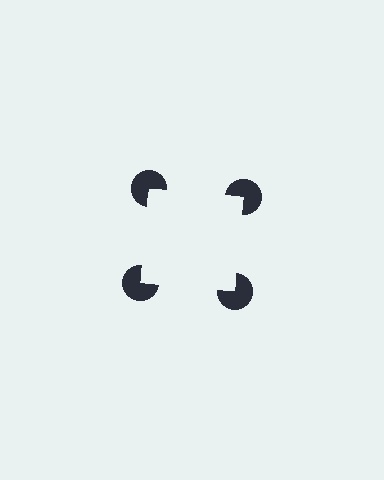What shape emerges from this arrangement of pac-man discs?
An illusory square — its edges are inferred from the aligned wedge cuts in the pac-man discs, not physically drawn.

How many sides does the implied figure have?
4 sides.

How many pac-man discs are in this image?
There are 4 — one at each vertex of the illusory square.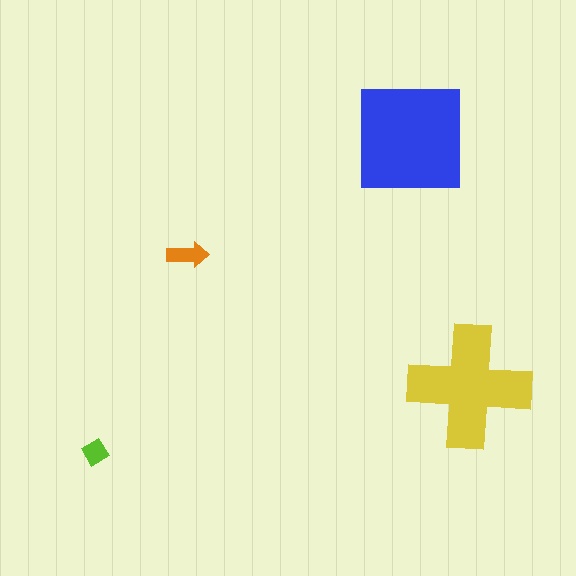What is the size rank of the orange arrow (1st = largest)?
3rd.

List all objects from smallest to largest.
The lime diamond, the orange arrow, the yellow cross, the blue square.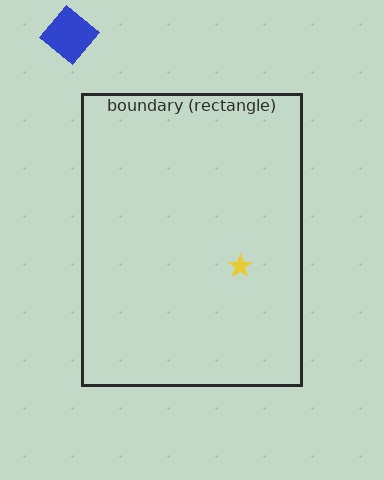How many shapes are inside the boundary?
1 inside, 1 outside.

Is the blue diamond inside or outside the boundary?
Outside.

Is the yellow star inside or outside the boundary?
Inside.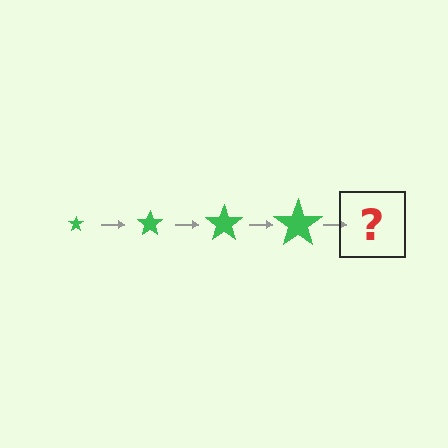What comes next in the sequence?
The next element should be a green star, larger than the previous one.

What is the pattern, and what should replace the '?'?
The pattern is that the star gets progressively larger each step. The '?' should be a green star, larger than the previous one.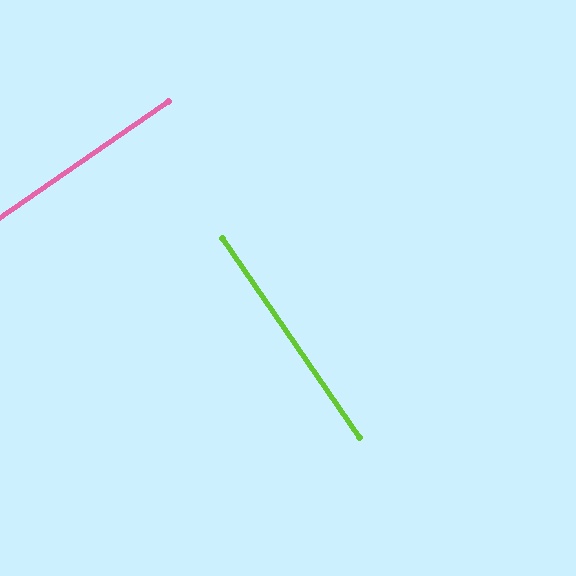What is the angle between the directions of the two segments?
Approximately 90 degrees.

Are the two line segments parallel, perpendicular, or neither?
Perpendicular — they meet at approximately 90°.